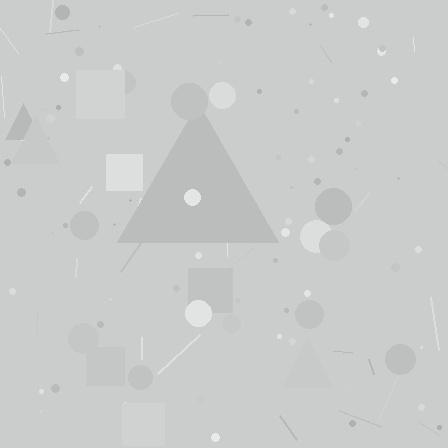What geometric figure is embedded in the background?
A triangle is embedded in the background.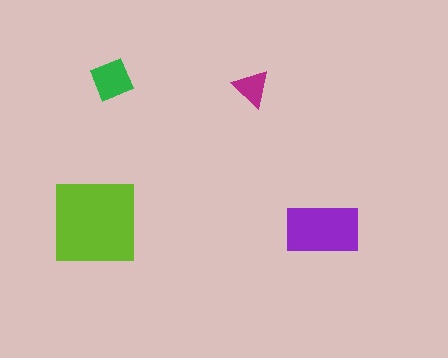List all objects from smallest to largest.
The magenta triangle, the green diamond, the purple rectangle, the lime square.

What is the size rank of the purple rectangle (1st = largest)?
2nd.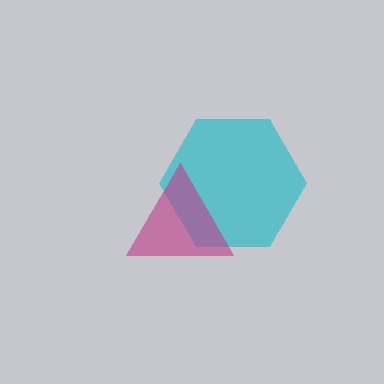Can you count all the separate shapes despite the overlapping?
Yes, there are 2 separate shapes.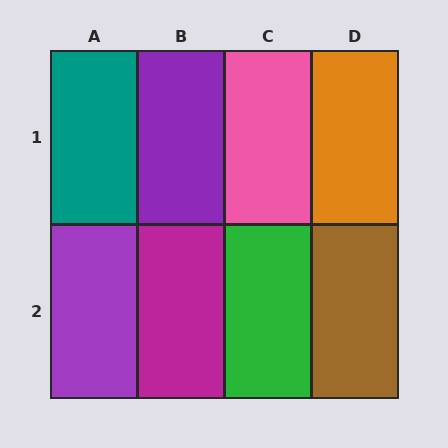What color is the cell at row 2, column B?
Magenta.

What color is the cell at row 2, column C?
Green.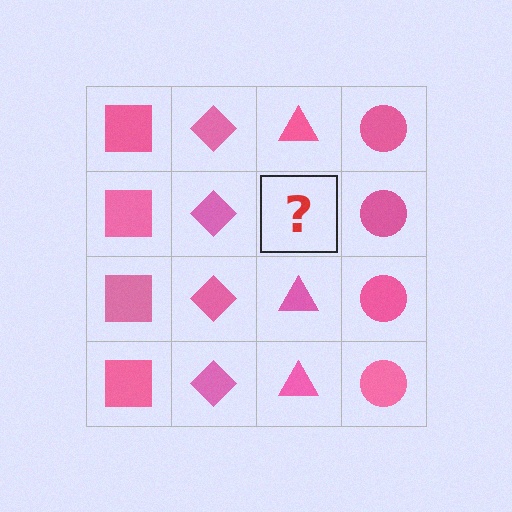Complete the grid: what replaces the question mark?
The question mark should be replaced with a pink triangle.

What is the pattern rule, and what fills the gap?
The rule is that each column has a consistent shape. The gap should be filled with a pink triangle.